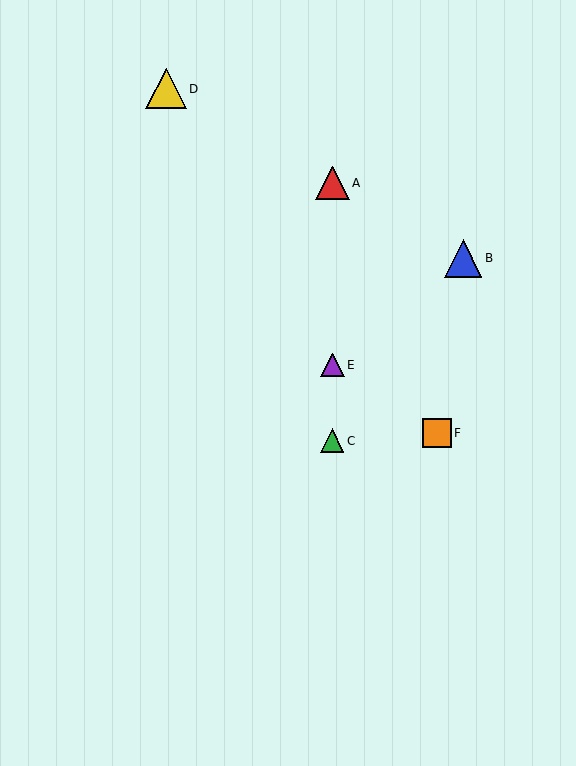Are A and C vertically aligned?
Yes, both are at x≈332.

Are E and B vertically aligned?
No, E is at x≈332 and B is at x≈463.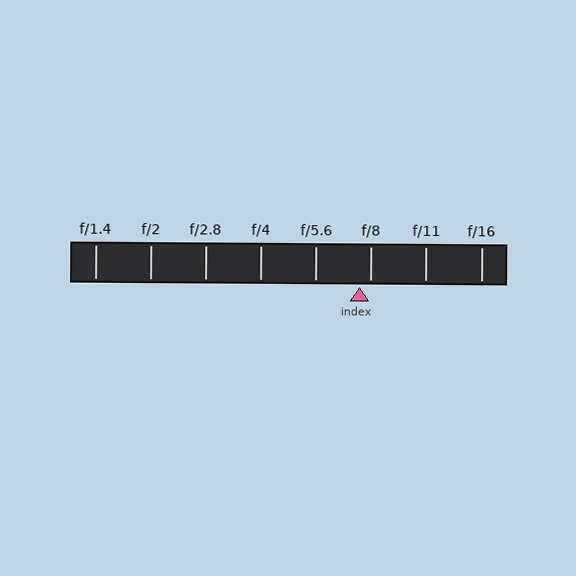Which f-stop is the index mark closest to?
The index mark is closest to f/8.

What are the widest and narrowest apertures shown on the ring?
The widest aperture shown is f/1.4 and the narrowest is f/16.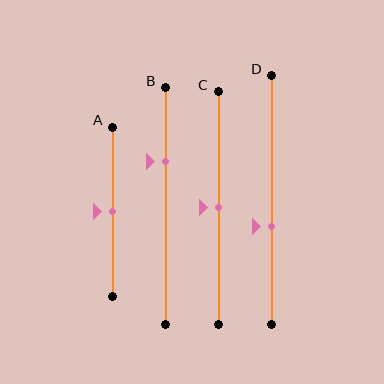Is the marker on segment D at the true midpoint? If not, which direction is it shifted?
No, the marker on segment D is shifted downward by about 11% of the segment length.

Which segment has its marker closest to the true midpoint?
Segment A has its marker closest to the true midpoint.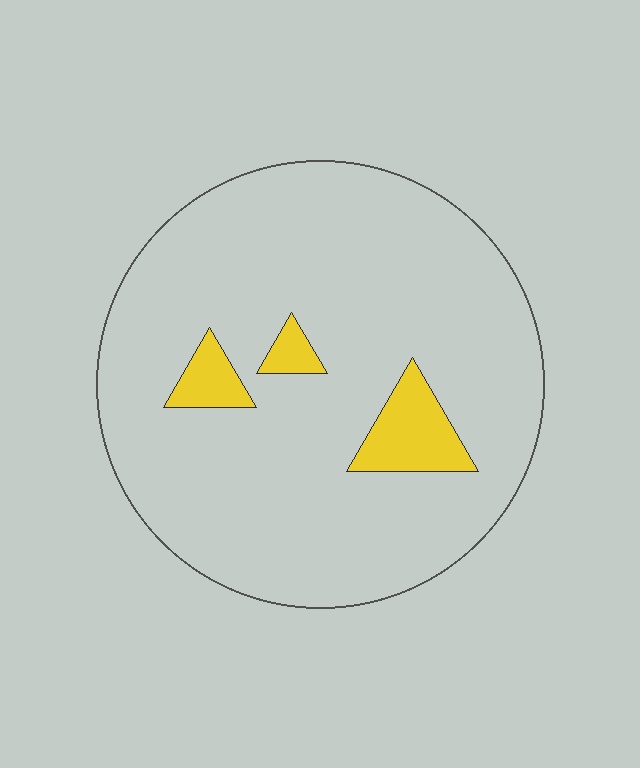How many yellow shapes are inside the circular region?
3.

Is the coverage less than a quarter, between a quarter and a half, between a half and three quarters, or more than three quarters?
Less than a quarter.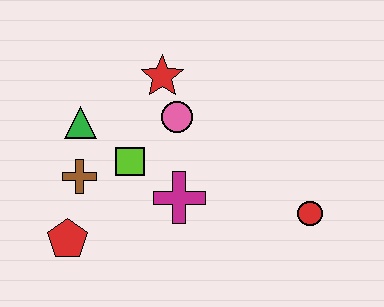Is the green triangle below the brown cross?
No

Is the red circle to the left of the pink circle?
No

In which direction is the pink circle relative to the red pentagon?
The pink circle is above the red pentagon.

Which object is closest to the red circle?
The magenta cross is closest to the red circle.